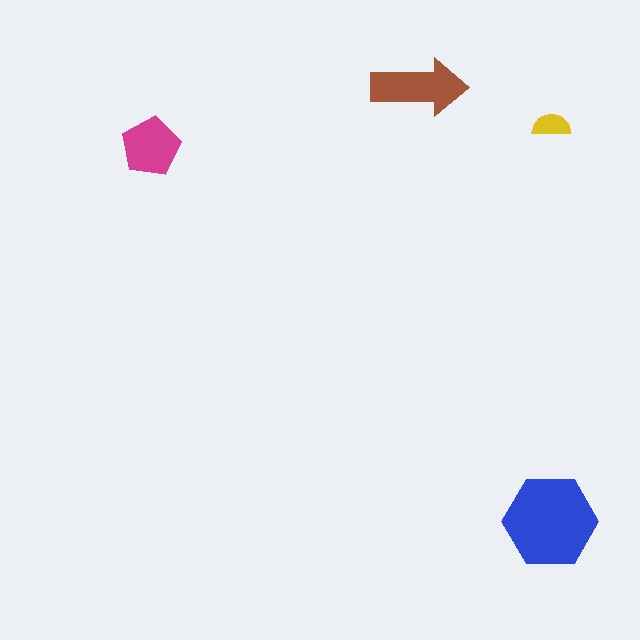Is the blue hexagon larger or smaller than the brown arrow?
Larger.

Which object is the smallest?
The yellow semicircle.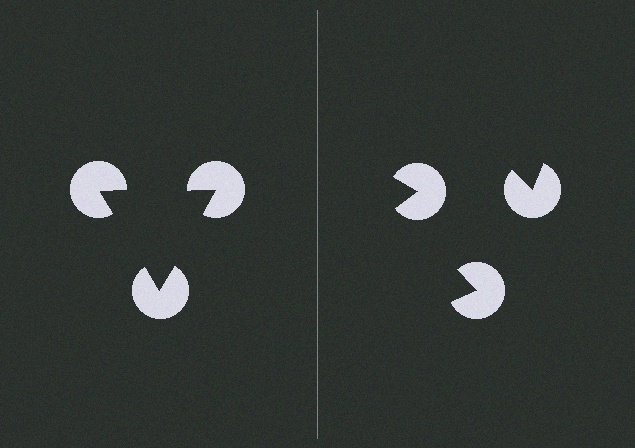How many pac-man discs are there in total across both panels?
6 — 3 on each side.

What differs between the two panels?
The pac-man discs are positioned identically on both sides; only the wedge orientations differ. On the left they align to a triangle; on the right they are misaligned.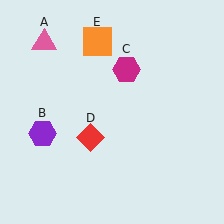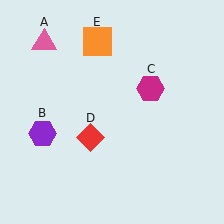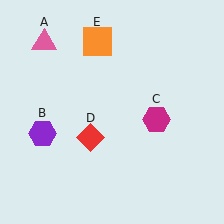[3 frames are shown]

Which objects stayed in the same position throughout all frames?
Pink triangle (object A) and purple hexagon (object B) and red diamond (object D) and orange square (object E) remained stationary.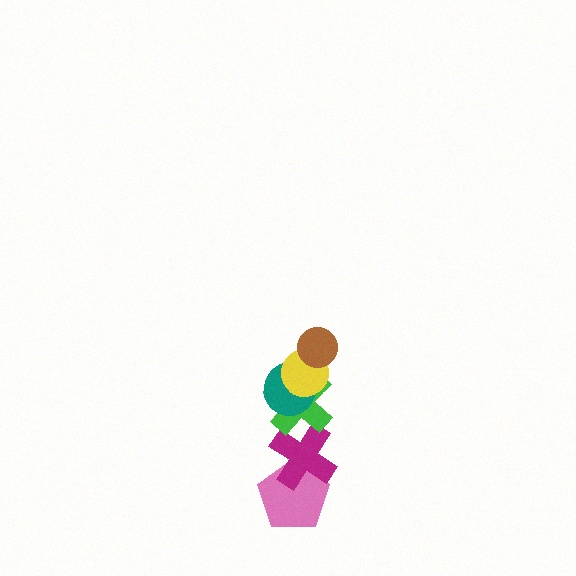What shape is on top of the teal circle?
The yellow circle is on top of the teal circle.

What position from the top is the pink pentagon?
The pink pentagon is 6th from the top.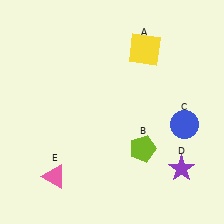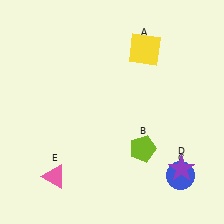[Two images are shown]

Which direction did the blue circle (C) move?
The blue circle (C) moved down.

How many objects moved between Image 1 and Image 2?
1 object moved between the two images.